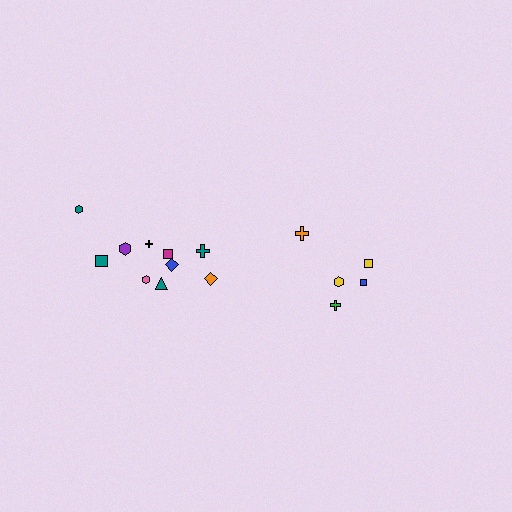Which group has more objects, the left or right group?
The left group.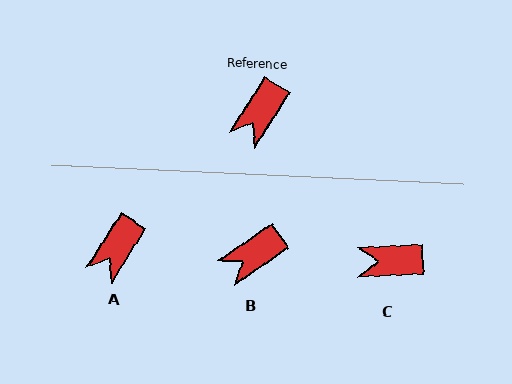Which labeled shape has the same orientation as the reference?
A.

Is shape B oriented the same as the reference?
No, it is off by about 23 degrees.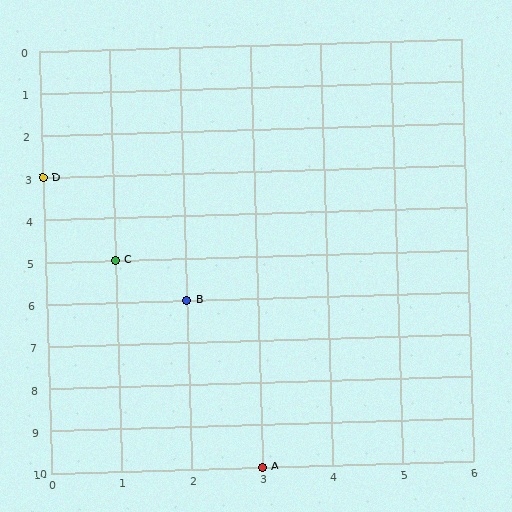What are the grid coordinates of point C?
Point C is at grid coordinates (1, 5).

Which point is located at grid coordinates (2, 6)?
Point B is at (2, 6).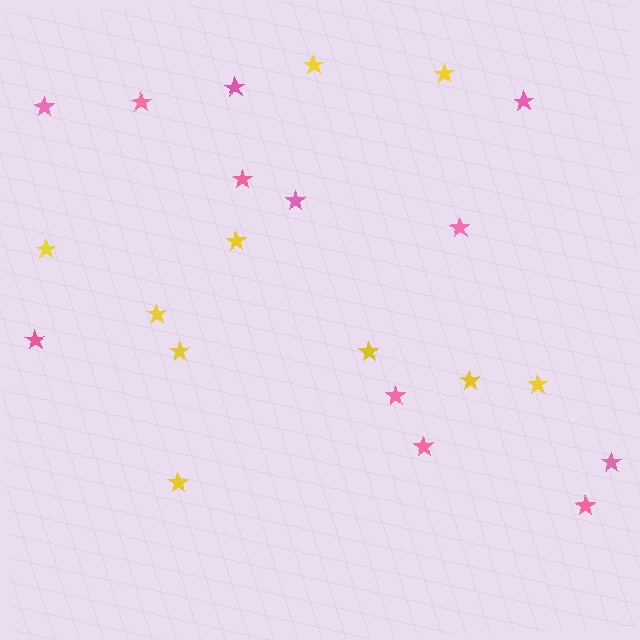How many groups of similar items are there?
There are 2 groups: one group of yellow stars (10) and one group of pink stars (12).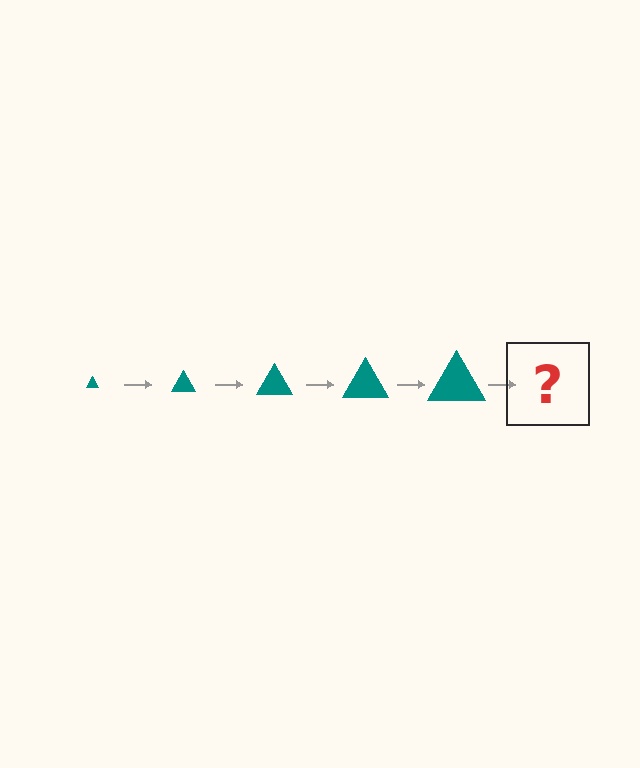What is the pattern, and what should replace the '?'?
The pattern is that the triangle gets progressively larger each step. The '?' should be a teal triangle, larger than the previous one.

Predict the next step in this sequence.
The next step is a teal triangle, larger than the previous one.